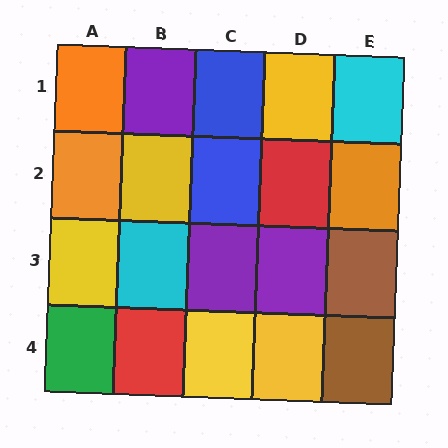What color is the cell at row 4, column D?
Yellow.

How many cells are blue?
2 cells are blue.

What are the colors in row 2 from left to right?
Orange, yellow, blue, red, orange.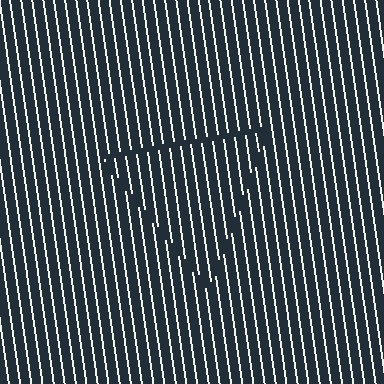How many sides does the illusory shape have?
3 sides — the line-ends trace a triangle.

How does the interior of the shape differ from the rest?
The interior of the shape contains the same grating, shifted by half a period — the contour is defined by the phase discontinuity where line-ends from the inner and outer gratings abut.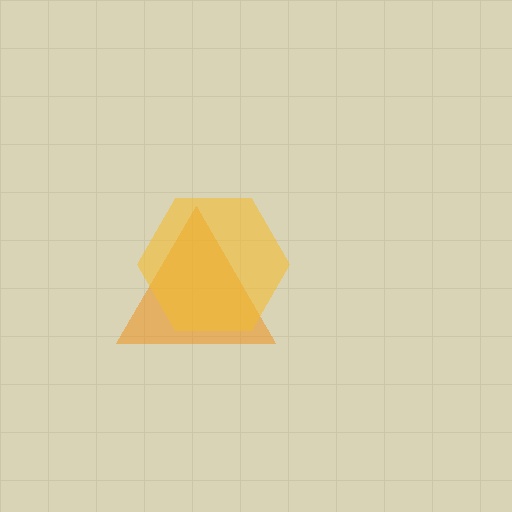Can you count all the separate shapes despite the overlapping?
Yes, there are 2 separate shapes.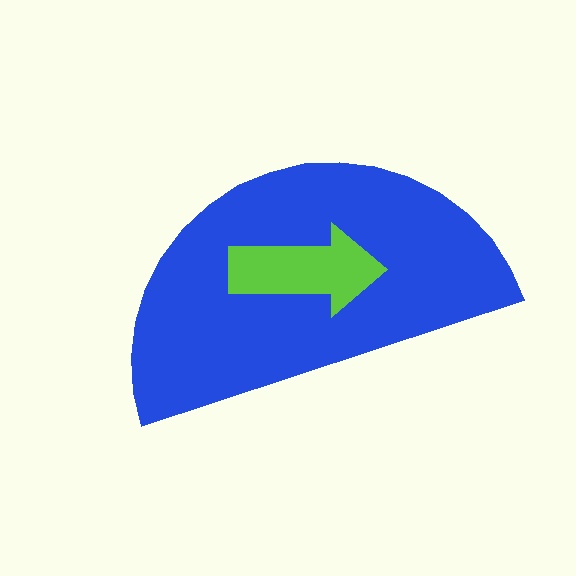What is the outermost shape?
The blue semicircle.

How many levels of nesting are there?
2.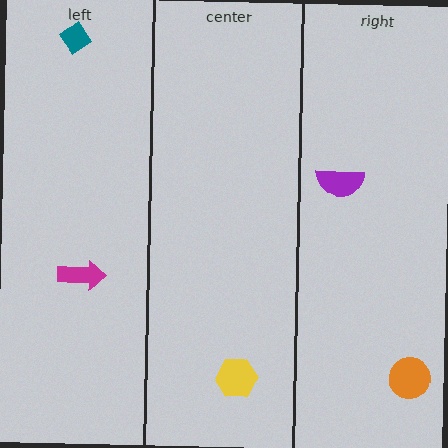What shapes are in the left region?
The teal diamond, the magenta arrow.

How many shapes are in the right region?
2.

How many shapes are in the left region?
2.